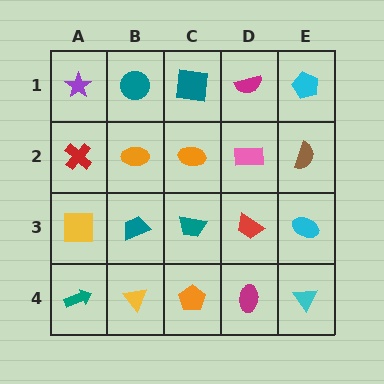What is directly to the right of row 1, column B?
A teal square.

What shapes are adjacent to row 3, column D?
A pink rectangle (row 2, column D), a magenta ellipse (row 4, column D), a teal trapezoid (row 3, column C), a cyan ellipse (row 3, column E).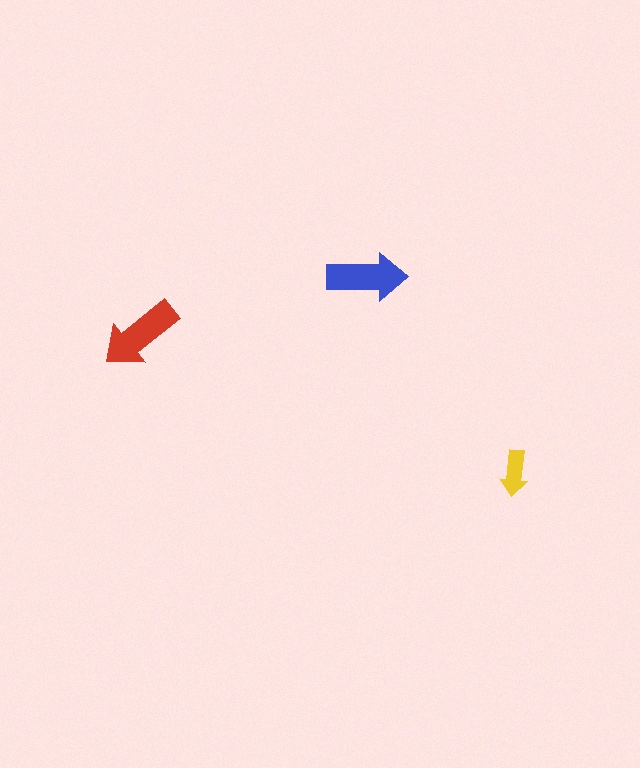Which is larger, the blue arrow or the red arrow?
The red one.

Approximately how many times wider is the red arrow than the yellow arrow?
About 2 times wider.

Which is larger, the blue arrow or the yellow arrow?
The blue one.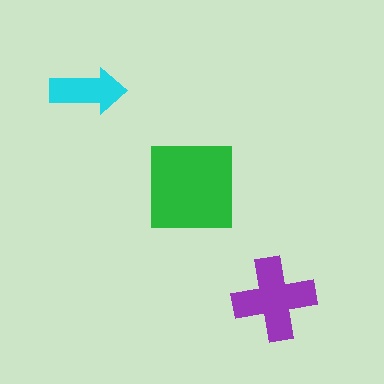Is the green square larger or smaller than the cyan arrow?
Larger.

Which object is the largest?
The green square.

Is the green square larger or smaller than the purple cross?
Larger.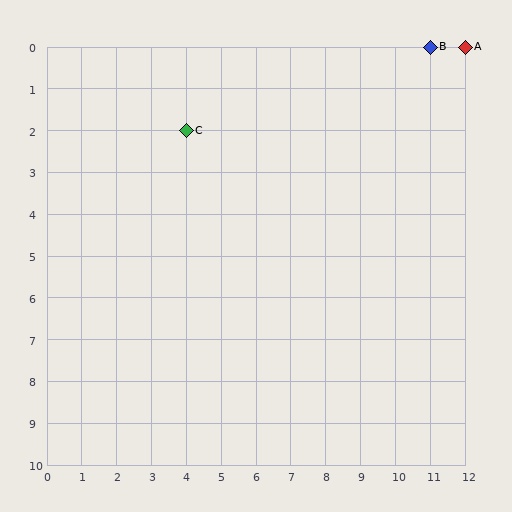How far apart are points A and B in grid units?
Points A and B are 1 column apart.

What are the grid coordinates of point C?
Point C is at grid coordinates (4, 2).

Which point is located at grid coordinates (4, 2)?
Point C is at (4, 2).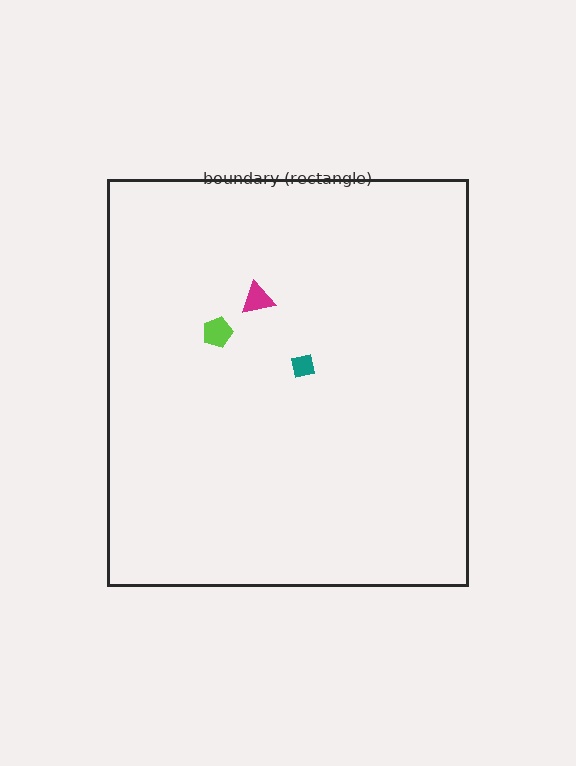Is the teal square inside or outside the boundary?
Inside.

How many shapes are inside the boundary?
3 inside, 0 outside.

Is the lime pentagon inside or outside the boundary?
Inside.